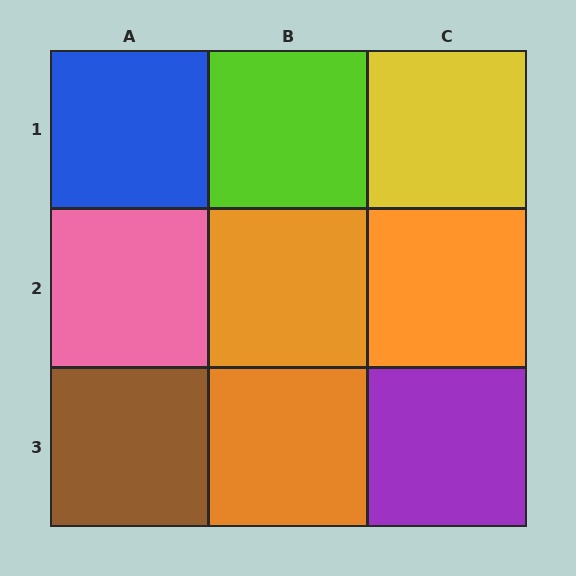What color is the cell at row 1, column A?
Blue.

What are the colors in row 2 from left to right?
Pink, orange, orange.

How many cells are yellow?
1 cell is yellow.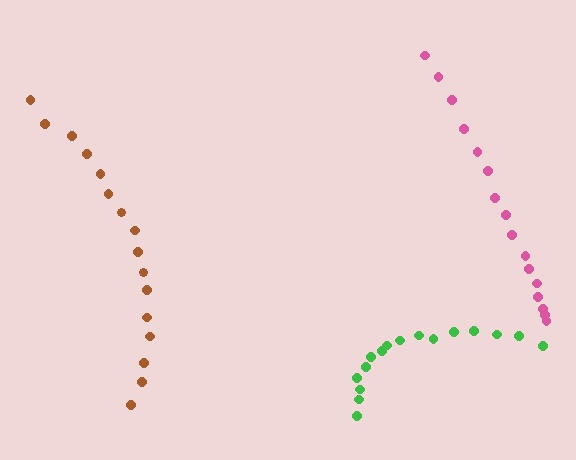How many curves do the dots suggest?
There are 3 distinct paths.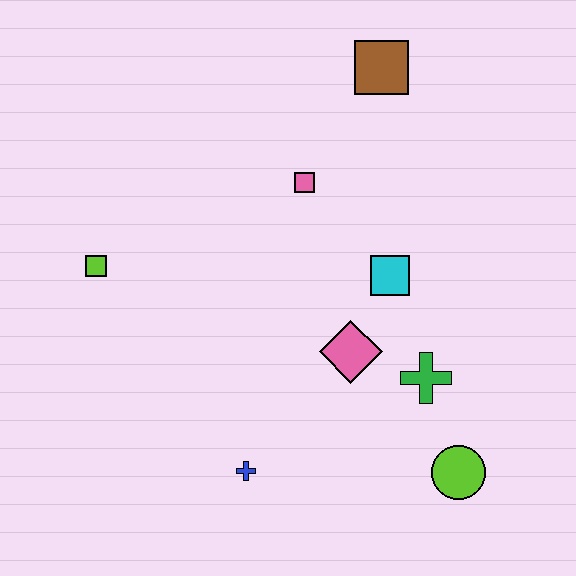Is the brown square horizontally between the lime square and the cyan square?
Yes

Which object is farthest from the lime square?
The lime circle is farthest from the lime square.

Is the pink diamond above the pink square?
No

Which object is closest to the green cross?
The pink diamond is closest to the green cross.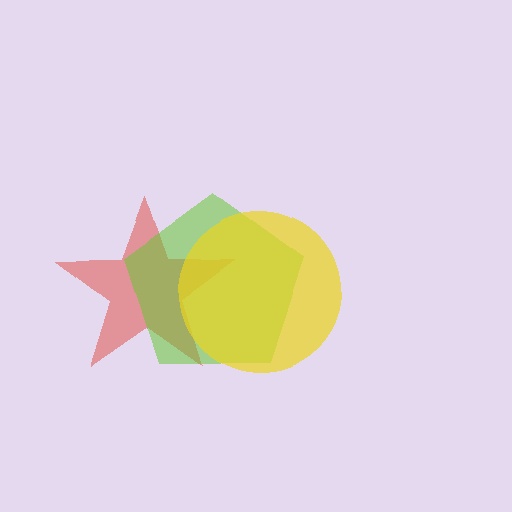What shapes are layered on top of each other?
The layered shapes are: a red star, a lime pentagon, a yellow circle.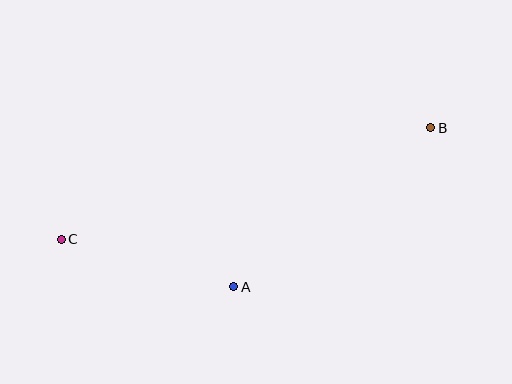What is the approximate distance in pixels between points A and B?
The distance between A and B is approximately 253 pixels.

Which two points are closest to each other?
Points A and C are closest to each other.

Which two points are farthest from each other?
Points B and C are farthest from each other.